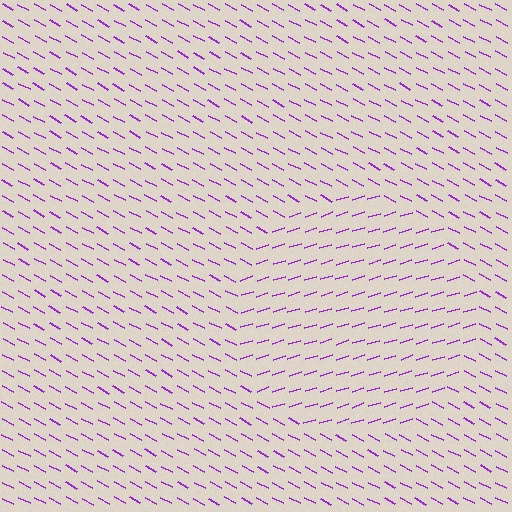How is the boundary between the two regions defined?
The boundary is defined purely by a change in line orientation (approximately 45 degrees difference). All lines are the same color and thickness.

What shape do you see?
I see a circle.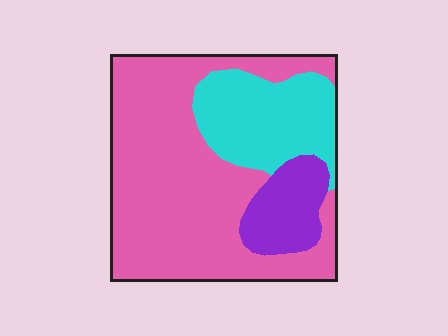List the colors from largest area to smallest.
From largest to smallest: pink, cyan, purple.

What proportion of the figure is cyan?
Cyan covers 24% of the figure.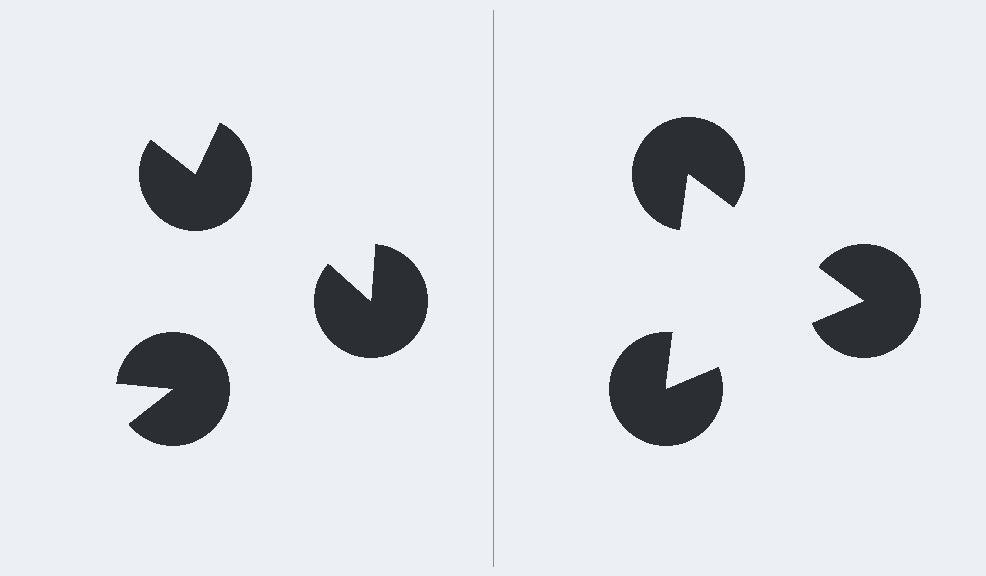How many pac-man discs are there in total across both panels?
6 — 3 on each side.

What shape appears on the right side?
An illusory triangle.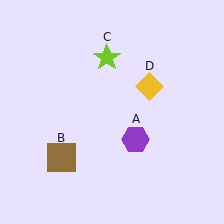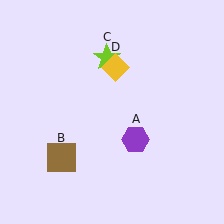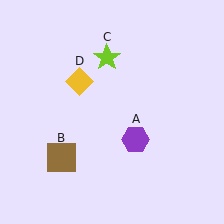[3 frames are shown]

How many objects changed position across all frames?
1 object changed position: yellow diamond (object D).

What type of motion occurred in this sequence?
The yellow diamond (object D) rotated counterclockwise around the center of the scene.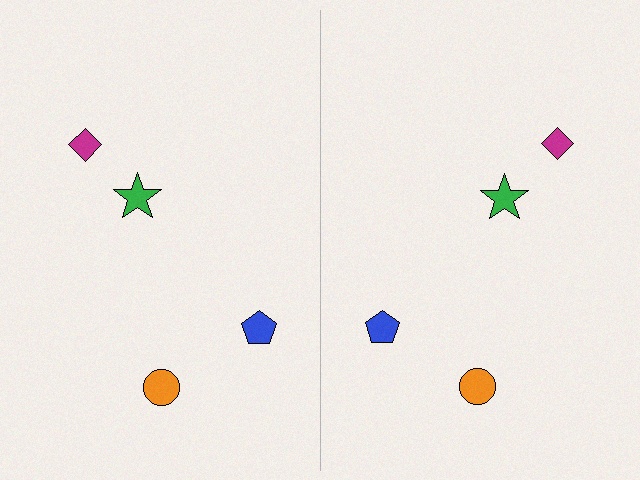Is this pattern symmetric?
Yes, this pattern has bilateral (reflection) symmetry.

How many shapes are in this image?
There are 8 shapes in this image.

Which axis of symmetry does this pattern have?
The pattern has a vertical axis of symmetry running through the center of the image.